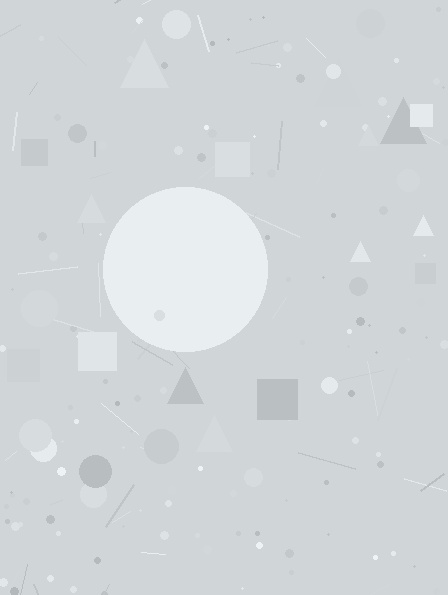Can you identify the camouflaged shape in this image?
The camouflaged shape is a circle.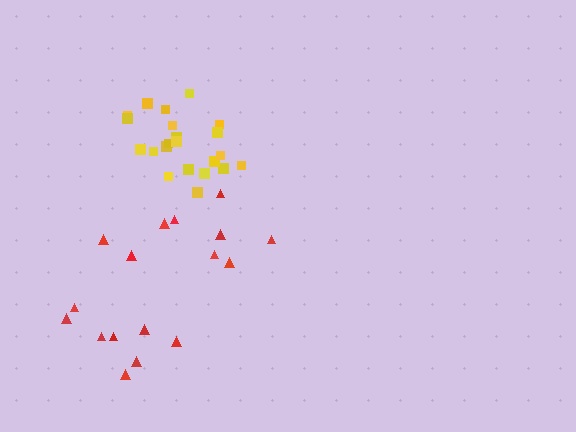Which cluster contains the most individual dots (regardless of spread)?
Yellow (22).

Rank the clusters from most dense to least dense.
yellow, red.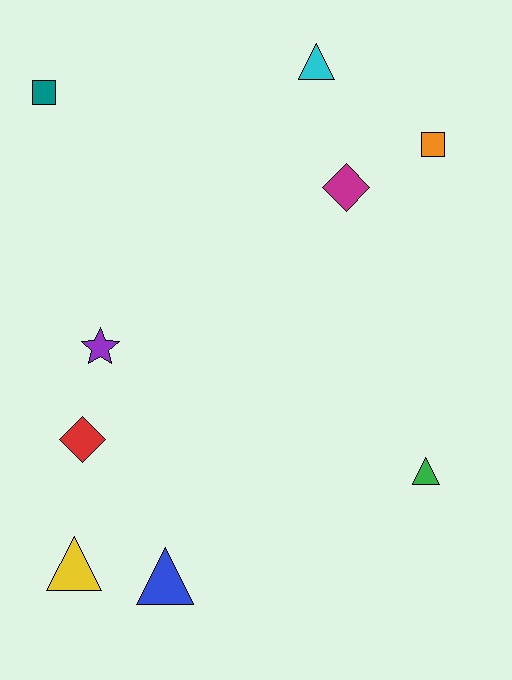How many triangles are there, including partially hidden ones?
There are 4 triangles.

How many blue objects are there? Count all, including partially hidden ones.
There is 1 blue object.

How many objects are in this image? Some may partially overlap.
There are 9 objects.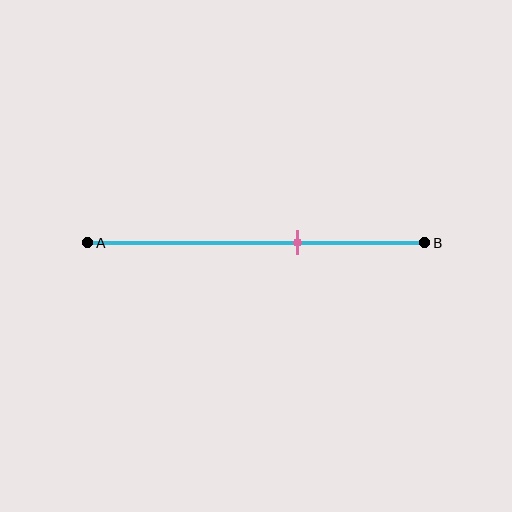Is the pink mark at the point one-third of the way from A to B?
No, the mark is at about 60% from A, not at the 33% one-third point.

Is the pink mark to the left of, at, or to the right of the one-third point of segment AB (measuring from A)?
The pink mark is to the right of the one-third point of segment AB.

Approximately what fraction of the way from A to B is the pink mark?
The pink mark is approximately 60% of the way from A to B.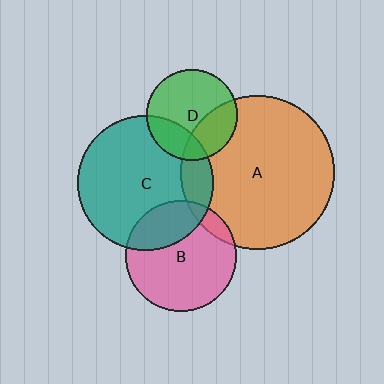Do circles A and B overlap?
Yes.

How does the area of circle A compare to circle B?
Approximately 1.9 times.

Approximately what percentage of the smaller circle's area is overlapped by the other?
Approximately 10%.